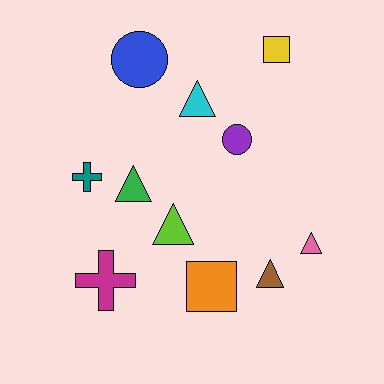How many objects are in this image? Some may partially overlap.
There are 11 objects.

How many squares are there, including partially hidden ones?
There are 2 squares.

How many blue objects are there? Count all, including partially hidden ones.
There is 1 blue object.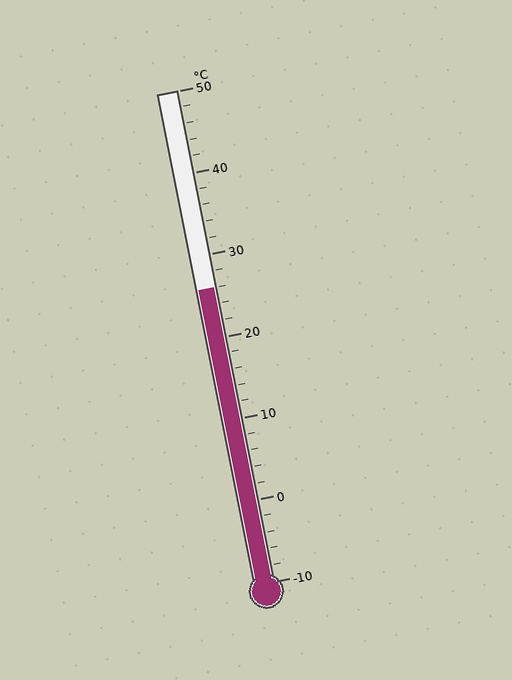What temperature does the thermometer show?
The thermometer shows approximately 26°C.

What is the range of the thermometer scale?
The thermometer scale ranges from -10°C to 50°C.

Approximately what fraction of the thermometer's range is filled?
The thermometer is filled to approximately 60% of its range.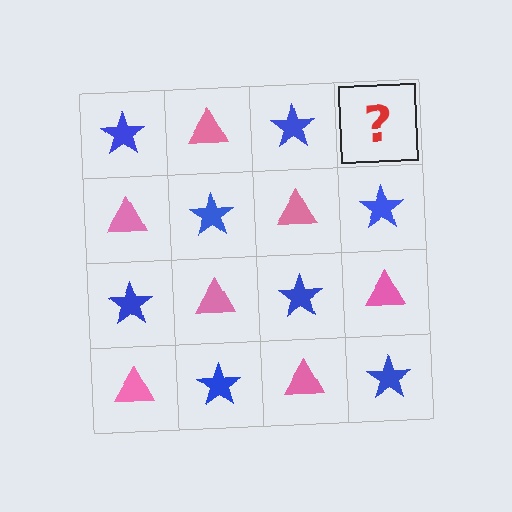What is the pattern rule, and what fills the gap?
The rule is that it alternates blue star and pink triangle in a checkerboard pattern. The gap should be filled with a pink triangle.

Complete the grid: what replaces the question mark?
The question mark should be replaced with a pink triangle.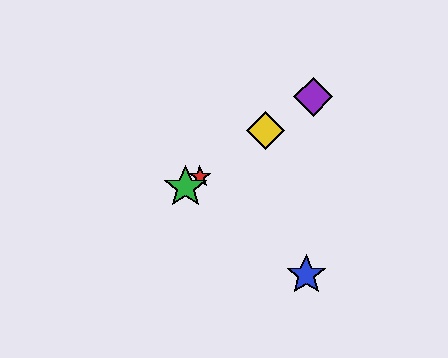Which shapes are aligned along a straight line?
The red star, the green star, the yellow diamond, the purple diamond are aligned along a straight line.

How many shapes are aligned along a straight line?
4 shapes (the red star, the green star, the yellow diamond, the purple diamond) are aligned along a straight line.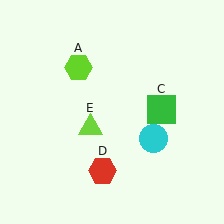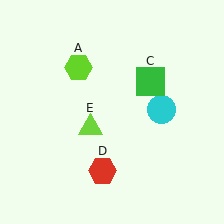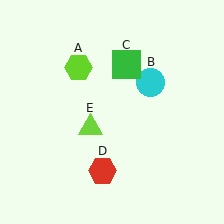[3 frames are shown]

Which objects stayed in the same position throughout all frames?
Lime hexagon (object A) and red hexagon (object D) and lime triangle (object E) remained stationary.